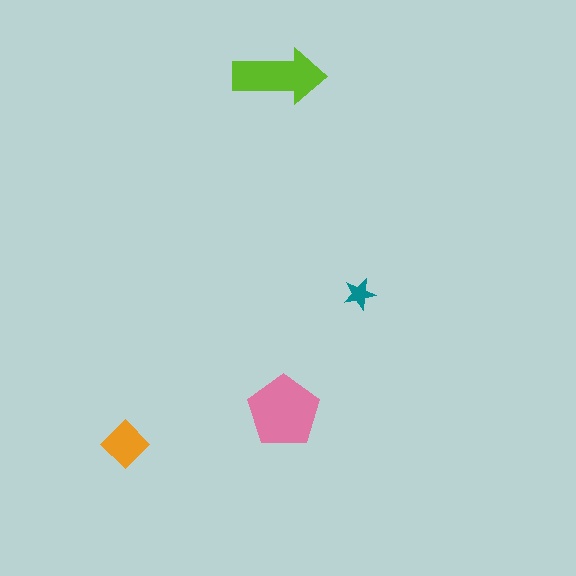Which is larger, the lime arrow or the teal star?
The lime arrow.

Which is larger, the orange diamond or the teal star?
The orange diamond.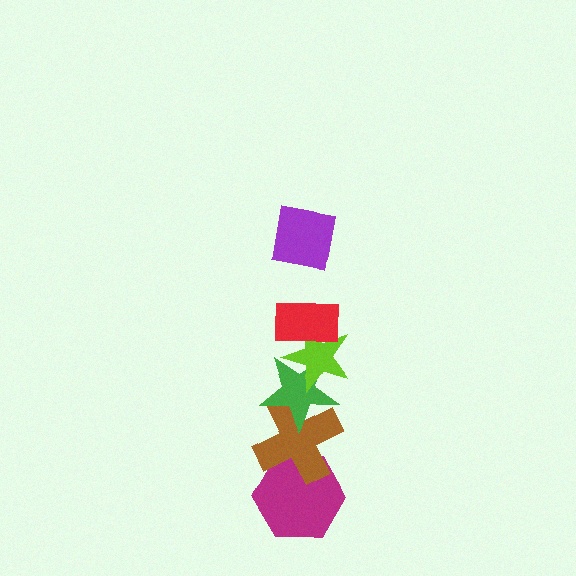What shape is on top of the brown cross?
The green star is on top of the brown cross.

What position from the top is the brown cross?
The brown cross is 5th from the top.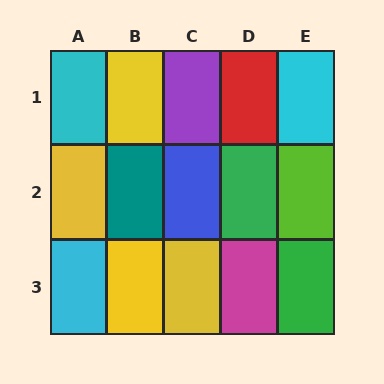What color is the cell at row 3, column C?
Yellow.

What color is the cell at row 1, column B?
Yellow.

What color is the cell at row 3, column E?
Green.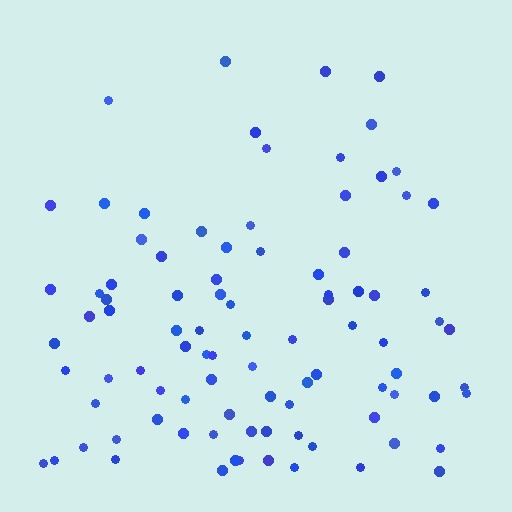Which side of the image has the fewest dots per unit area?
The top.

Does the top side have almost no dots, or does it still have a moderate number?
Still a moderate number, just noticeably fewer than the bottom.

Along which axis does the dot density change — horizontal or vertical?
Vertical.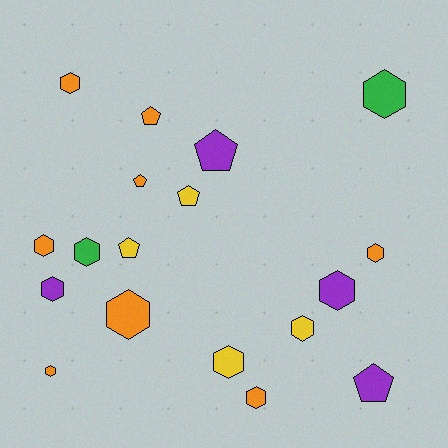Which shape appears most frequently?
Hexagon, with 12 objects.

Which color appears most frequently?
Orange, with 8 objects.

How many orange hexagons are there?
There are 6 orange hexagons.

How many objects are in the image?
There are 18 objects.